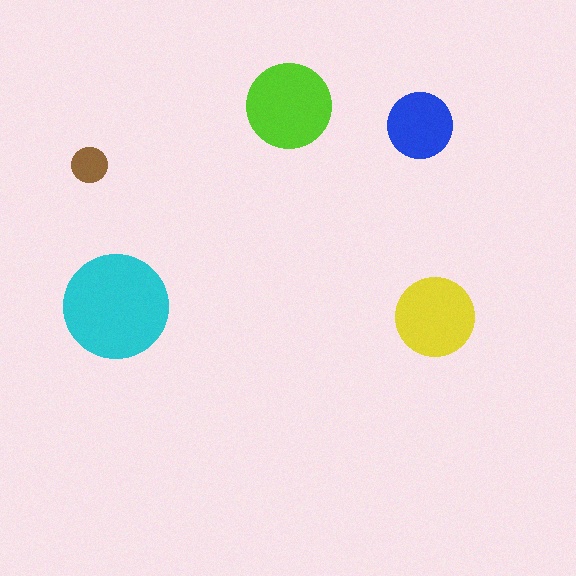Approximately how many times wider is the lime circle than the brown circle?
About 2.5 times wider.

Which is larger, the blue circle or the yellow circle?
The yellow one.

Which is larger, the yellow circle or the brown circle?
The yellow one.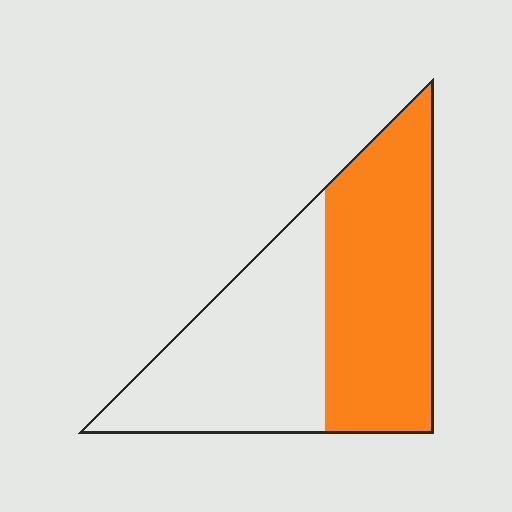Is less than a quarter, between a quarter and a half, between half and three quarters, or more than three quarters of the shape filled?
Between half and three quarters.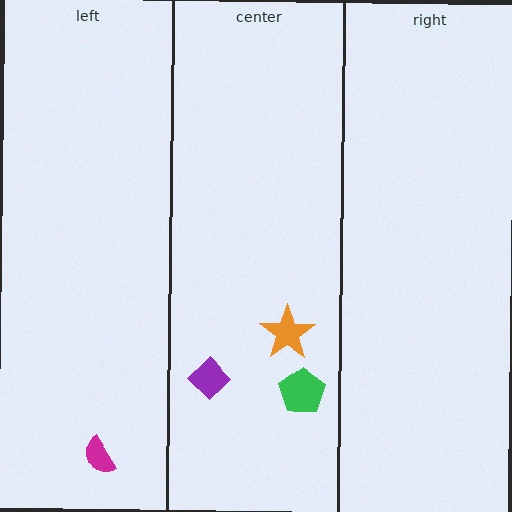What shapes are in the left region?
The magenta semicircle.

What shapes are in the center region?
The orange star, the green pentagon, the purple diamond.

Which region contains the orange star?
The center region.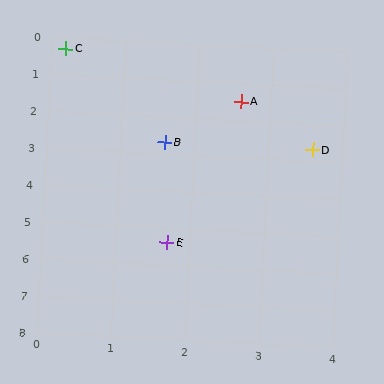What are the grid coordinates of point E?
Point E is at approximately (1.7, 5.4).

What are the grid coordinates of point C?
Point C is at approximately (0.2, 0.3).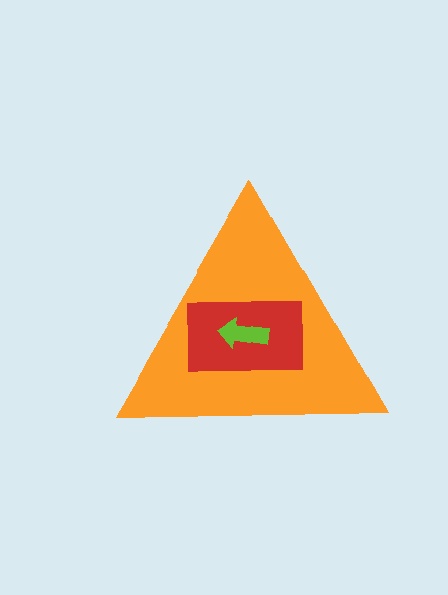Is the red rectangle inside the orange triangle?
Yes.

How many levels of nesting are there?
3.